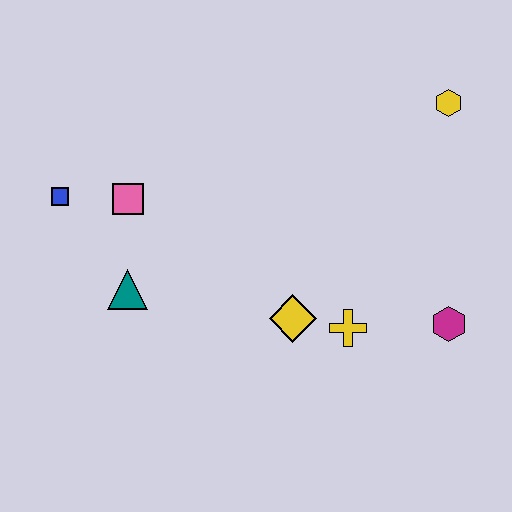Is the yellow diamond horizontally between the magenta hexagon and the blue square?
Yes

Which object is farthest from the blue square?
The magenta hexagon is farthest from the blue square.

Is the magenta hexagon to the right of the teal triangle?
Yes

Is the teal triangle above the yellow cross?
Yes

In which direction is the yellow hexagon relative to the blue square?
The yellow hexagon is to the right of the blue square.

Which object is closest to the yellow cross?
The yellow diamond is closest to the yellow cross.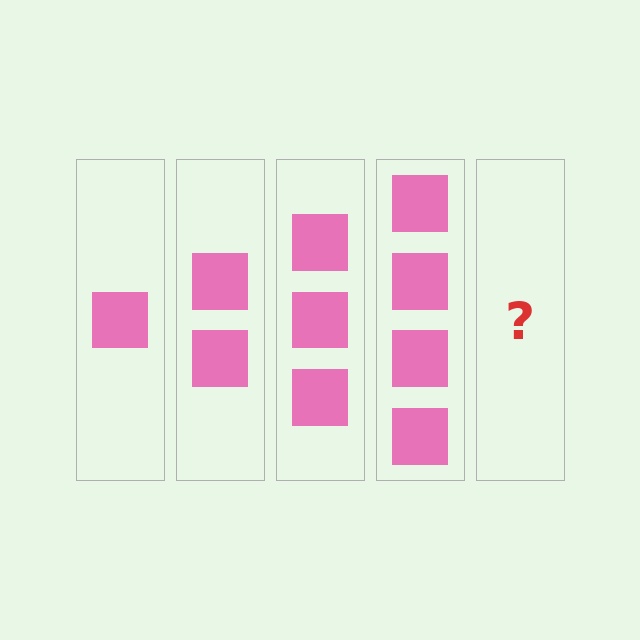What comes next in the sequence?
The next element should be 5 squares.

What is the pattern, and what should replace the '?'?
The pattern is that each step adds one more square. The '?' should be 5 squares.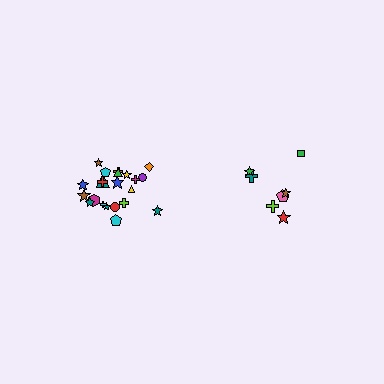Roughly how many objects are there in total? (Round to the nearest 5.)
Roughly 30 objects in total.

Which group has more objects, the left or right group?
The left group.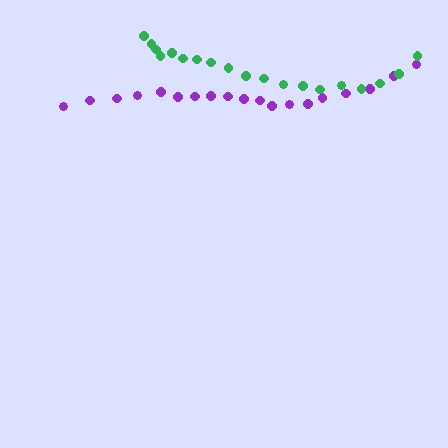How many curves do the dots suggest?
There are 2 distinct paths.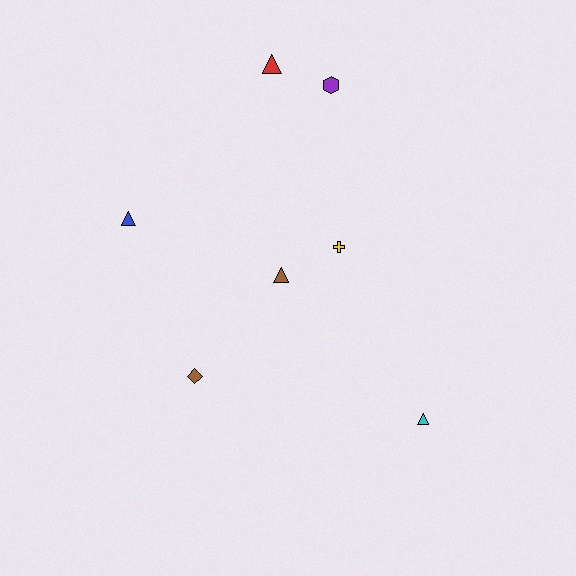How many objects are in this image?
There are 7 objects.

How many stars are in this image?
There are no stars.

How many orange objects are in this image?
There are no orange objects.